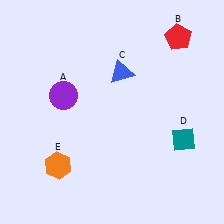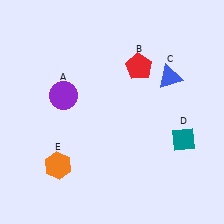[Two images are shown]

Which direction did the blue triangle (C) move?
The blue triangle (C) moved right.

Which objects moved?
The objects that moved are: the red pentagon (B), the blue triangle (C).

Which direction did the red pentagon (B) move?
The red pentagon (B) moved left.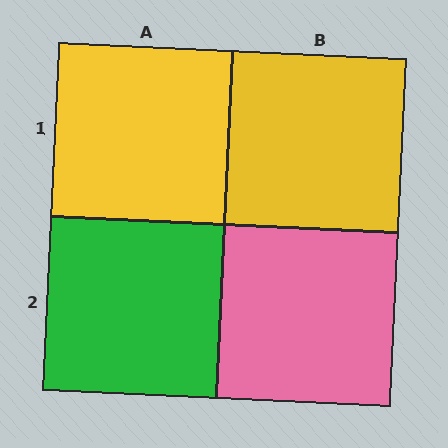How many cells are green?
1 cell is green.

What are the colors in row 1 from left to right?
Yellow, yellow.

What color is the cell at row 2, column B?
Pink.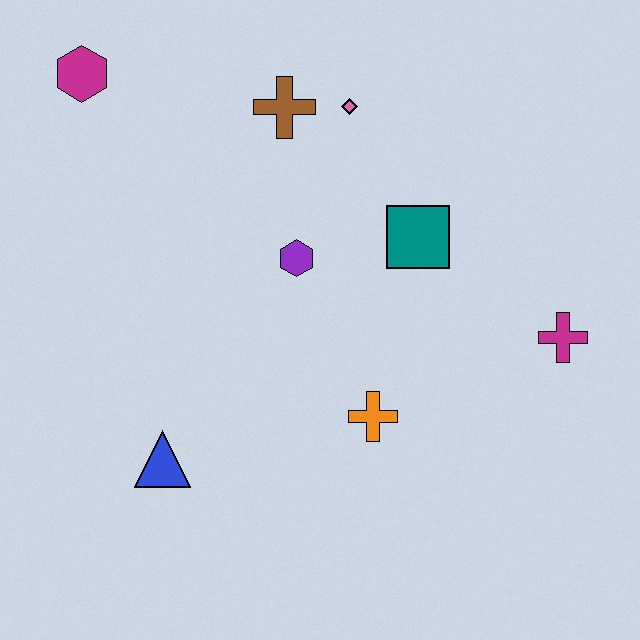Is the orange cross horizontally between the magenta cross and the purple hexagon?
Yes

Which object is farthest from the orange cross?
The magenta hexagon is farthest from the orange cross.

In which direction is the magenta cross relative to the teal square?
The magenta cross is to the right of the teal square.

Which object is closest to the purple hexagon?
The teal square is closest to the purple hexagon.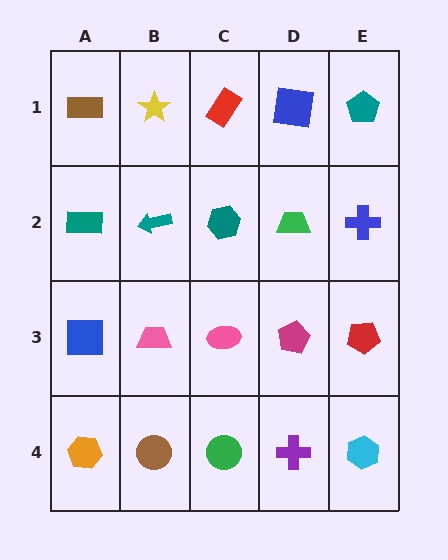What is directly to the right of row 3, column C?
A magenta pentagon.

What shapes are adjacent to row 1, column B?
A teal arrow (row 2, column B), a brown rectangle (row 1, column A), a red rectangle (row 1, column C).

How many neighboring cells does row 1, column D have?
3.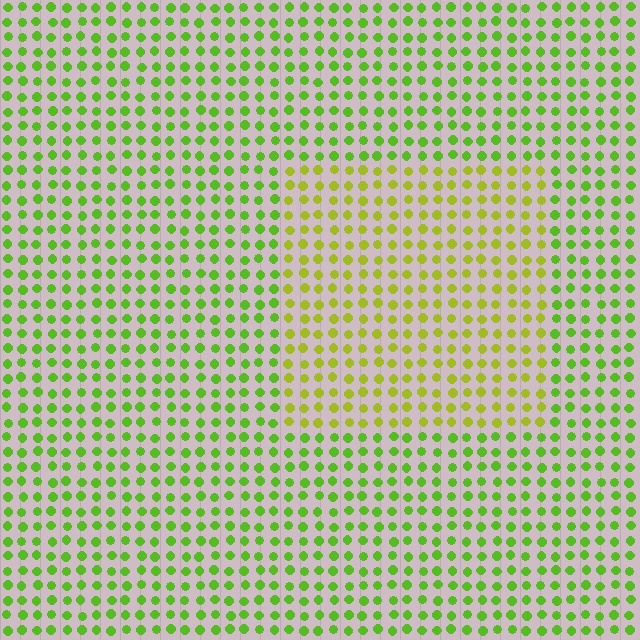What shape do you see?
I see a rectangle.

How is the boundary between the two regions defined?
The boundary is defined purely by a slight shift in hue (about 29 degrees). Spacing, size, and orientation are identical on both sides.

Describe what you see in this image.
The image is filled with small lime elements in a uniform arrangement. A rectangle-shaped region is visible where the elements are tinted to a slightly different hue, forming a subtle color boundary.